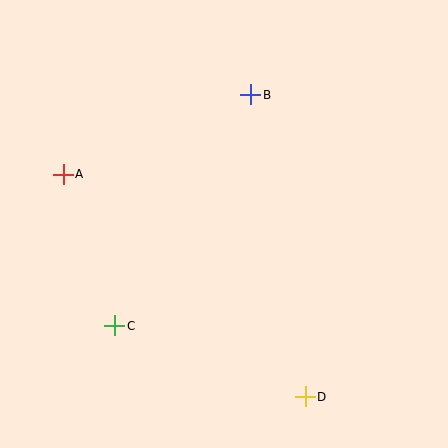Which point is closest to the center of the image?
Point B at (251, 95) is closest to the center.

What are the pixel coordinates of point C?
Point C is at (115, 326).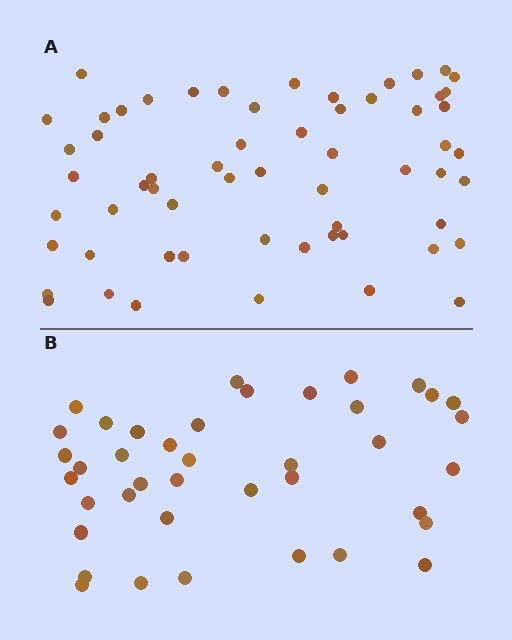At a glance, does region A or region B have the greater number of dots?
Region A (the top region) has more dots.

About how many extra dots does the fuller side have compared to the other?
Region A has approximately 20 more dots than region B.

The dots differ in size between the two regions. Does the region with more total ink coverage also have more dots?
No. Region B has more total ink coverage because its dots are larger, but region A actually contains more individual dots. Total area can be misleading — the number of items is what matters here.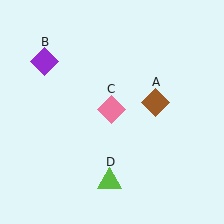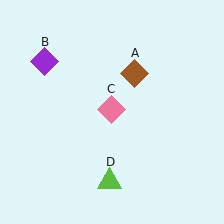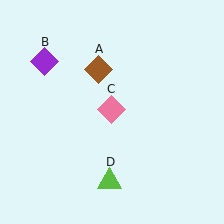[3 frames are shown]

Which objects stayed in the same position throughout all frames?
Purple diamond (object B) and pink diamond (object C) and lime triangle (object D) remained stationary.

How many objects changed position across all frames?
1 object changed position: brown diamond (object A).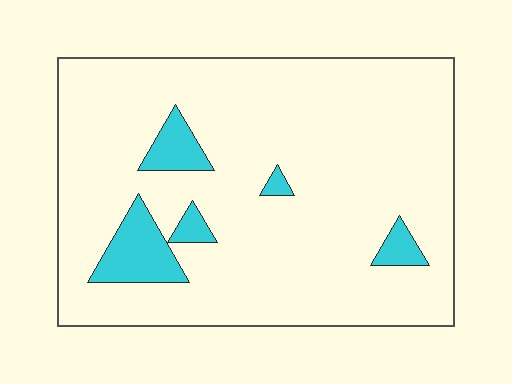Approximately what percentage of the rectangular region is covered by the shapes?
Approximately 10%.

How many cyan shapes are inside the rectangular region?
5.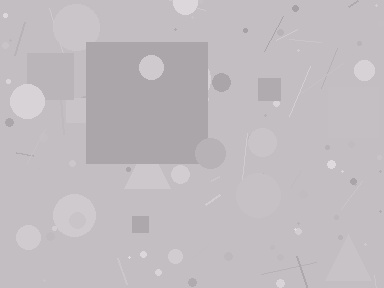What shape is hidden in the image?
A square is hidden in the image.